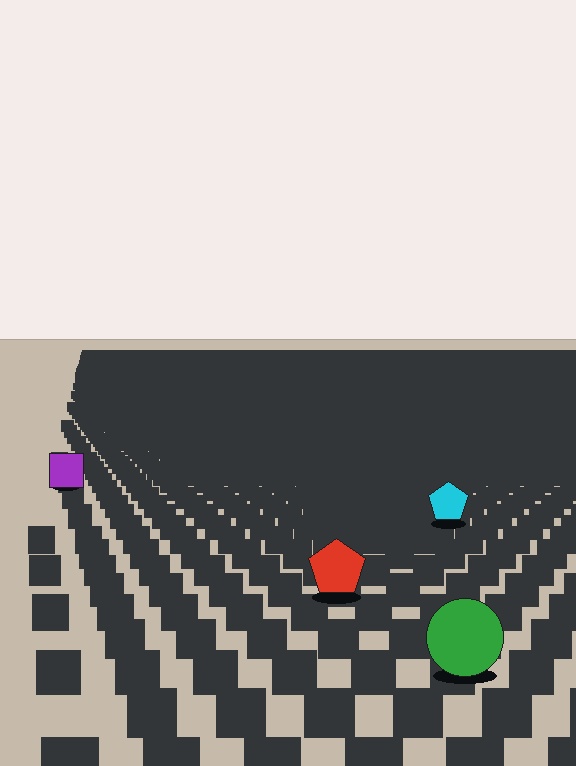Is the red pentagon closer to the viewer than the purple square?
Yes. The red pentagon is closer — you can tell from the texture gradient: the ground texture is coarser near it.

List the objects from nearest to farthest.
From nearest to farthest: the green circle, the red pentagon, the cyan pentagon, the purple square.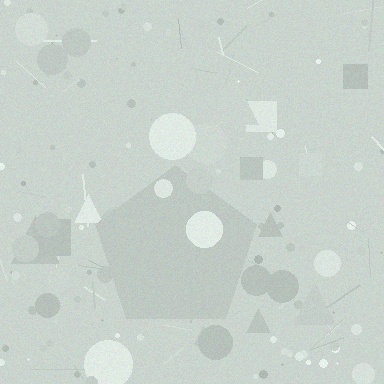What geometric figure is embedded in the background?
A pentagon is embedded in the background.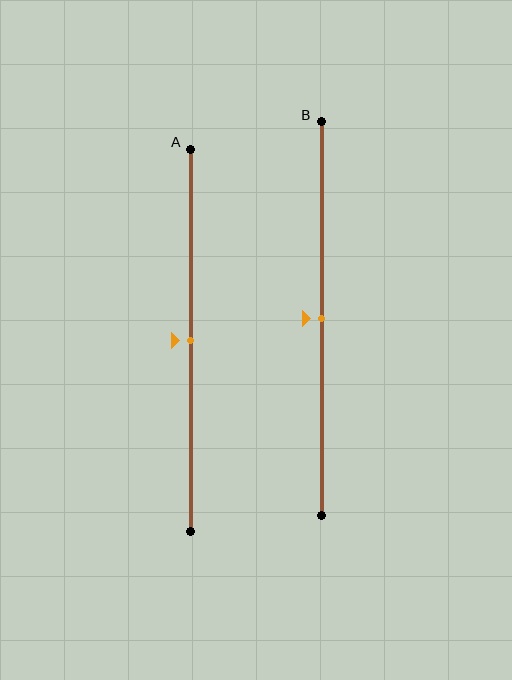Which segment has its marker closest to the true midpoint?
Segment A has its marker closest to the true midpoint.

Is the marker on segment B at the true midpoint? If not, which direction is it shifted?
Yes, the marker on segment B is at the true midpoint.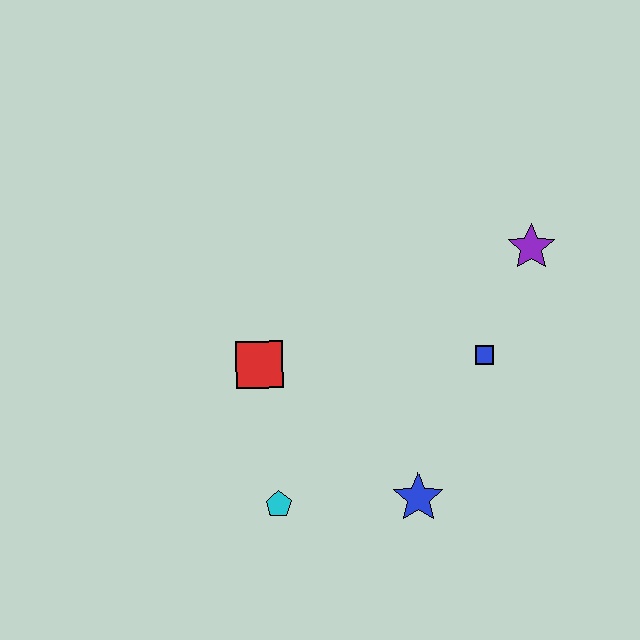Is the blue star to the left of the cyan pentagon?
No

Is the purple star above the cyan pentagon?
Yes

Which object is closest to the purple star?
The blue square is closest to the purple star.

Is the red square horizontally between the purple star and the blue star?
No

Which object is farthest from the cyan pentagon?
The purple star is farthest from the cyan pentagon.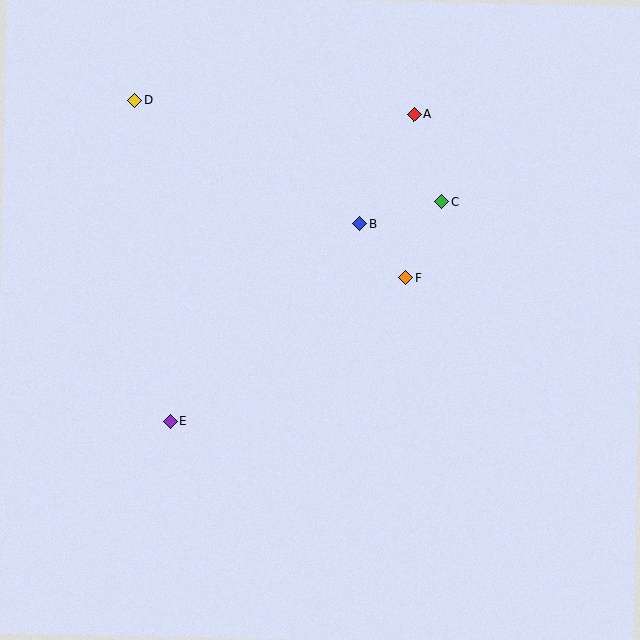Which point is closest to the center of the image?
Point F at (406, 278) is closest to the center.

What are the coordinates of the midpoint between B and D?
The midpoint between B and D is at (247, 162).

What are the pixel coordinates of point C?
Point C is at (441, 202).